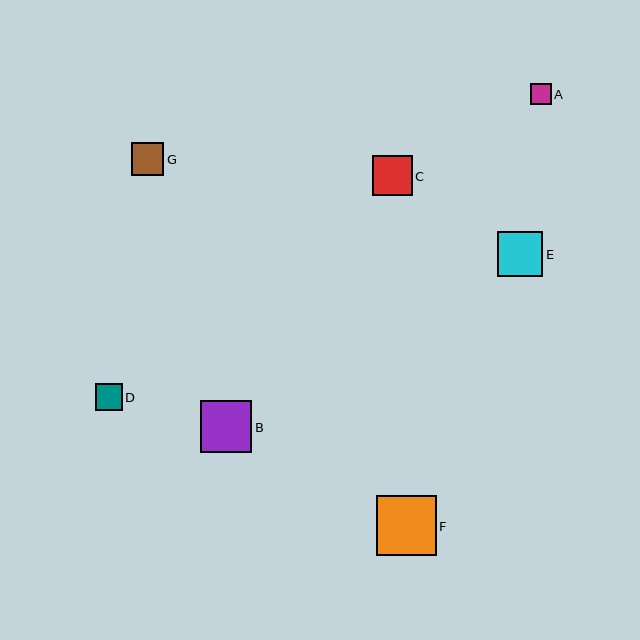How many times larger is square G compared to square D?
Square G is approximately 1.2 times the size of square D.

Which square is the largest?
Square F is the largest with a size of approximately 60 pixels.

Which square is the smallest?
Square A is the smallest with a size of approximately 21 pixels.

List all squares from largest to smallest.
From largest to smallest: F, B, E, C, G, D, A.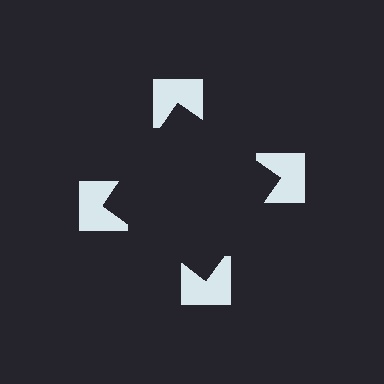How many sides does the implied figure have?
4 sides.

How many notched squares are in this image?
There are 4 — one at each vertex of the illusory square.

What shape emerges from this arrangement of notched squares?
An illusory square — its edges are inferred from the aligned wedge cuts in the notched squares, not physically drawn.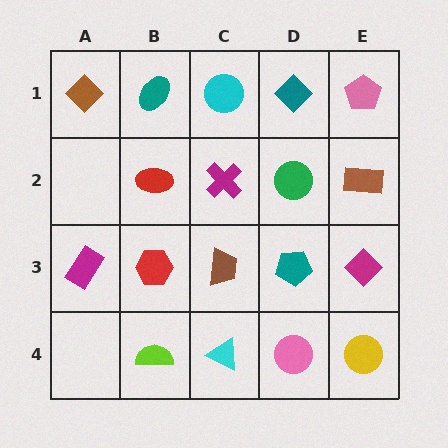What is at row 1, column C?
A cyan circle.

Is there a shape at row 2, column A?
No, that cell is empty.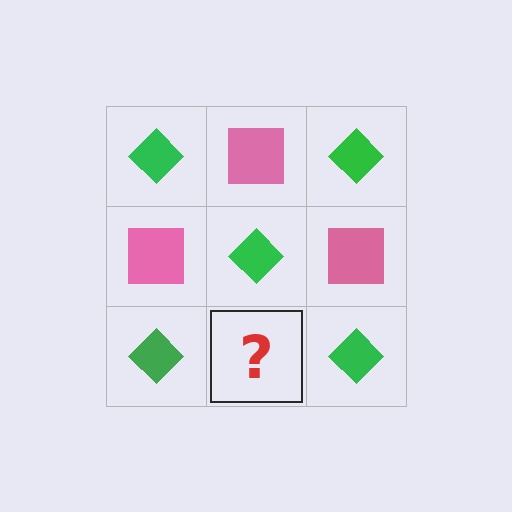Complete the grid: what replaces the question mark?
The question mark should be replaced with a pink square.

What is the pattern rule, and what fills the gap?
The rule is that it alternates green diamond and pink square in a checkerboard pattern. The gap should be filled with a pink square.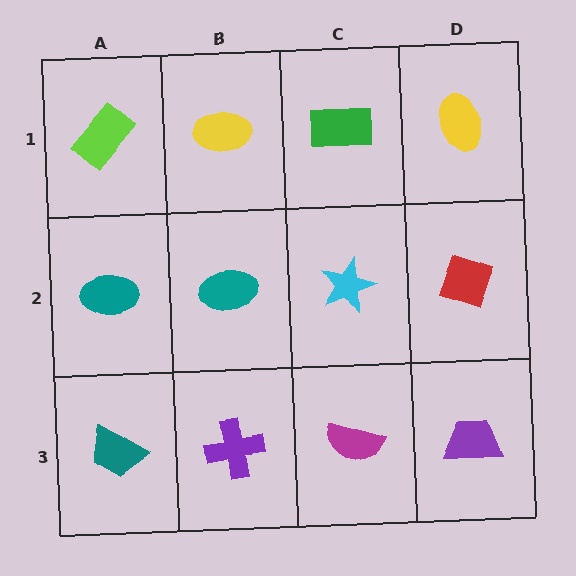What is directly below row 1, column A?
A teal ellipse.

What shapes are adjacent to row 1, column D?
A red diamond (row 2, column D), a green rectangle (row 1, column C).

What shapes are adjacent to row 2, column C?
A green rectangle (row 1, column C), a magenta semicircle (row 3, column C), a teal ellipse (row 2, column B), a red diamond (row 2, column D).